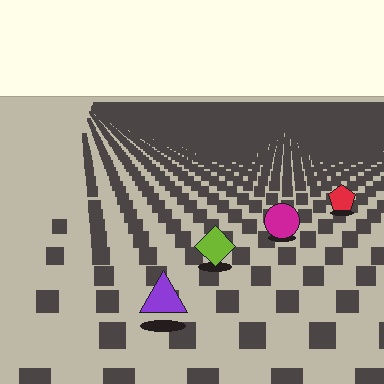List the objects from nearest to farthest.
From nearest to farthest: the purple triangle, the lime diamond, the magenta circle, the red pentagon.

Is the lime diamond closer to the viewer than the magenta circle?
Yes. The lime diamond is closer — you can tell from the texture gradient: the ground texture is coarser near it.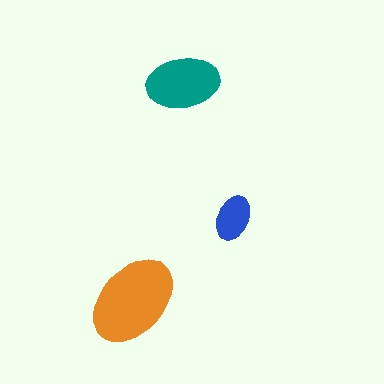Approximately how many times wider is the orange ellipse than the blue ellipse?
About 2 times wider.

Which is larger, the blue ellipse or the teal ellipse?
The teal one.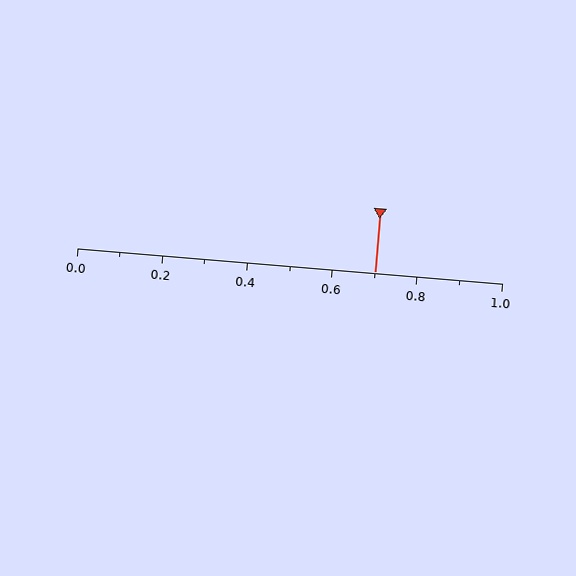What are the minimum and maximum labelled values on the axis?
The axis runs from 0.0 to 1.0.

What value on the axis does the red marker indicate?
The marker indicates approximately 0.7.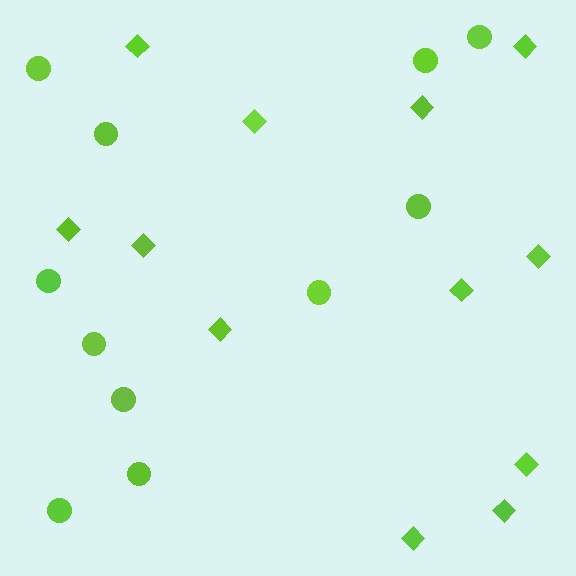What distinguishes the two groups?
There are 2 groups: one group of diamonds (12) and one group of circles (11).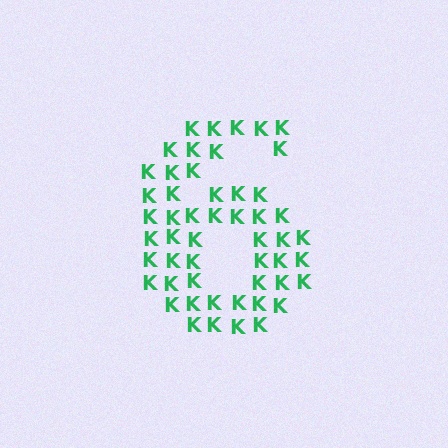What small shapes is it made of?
It is made of small letter K's.